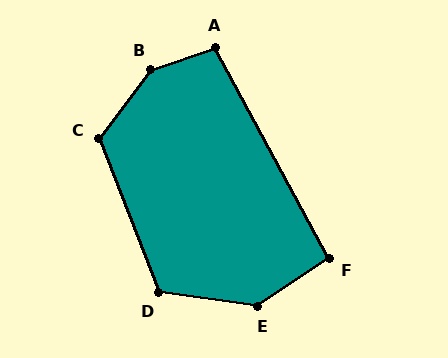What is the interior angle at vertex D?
Approximately 119 degrees (obtuse).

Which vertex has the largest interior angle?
B, at approximately 146 degrees.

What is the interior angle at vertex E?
Approximately 138 degrees (obtuse).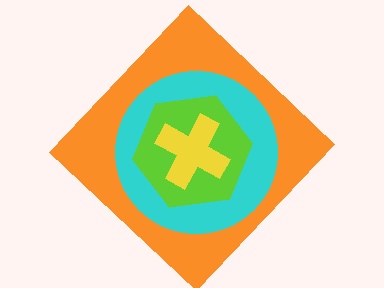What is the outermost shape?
The orange diamond.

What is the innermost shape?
The yellow cross.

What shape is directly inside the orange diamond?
The cyan circle.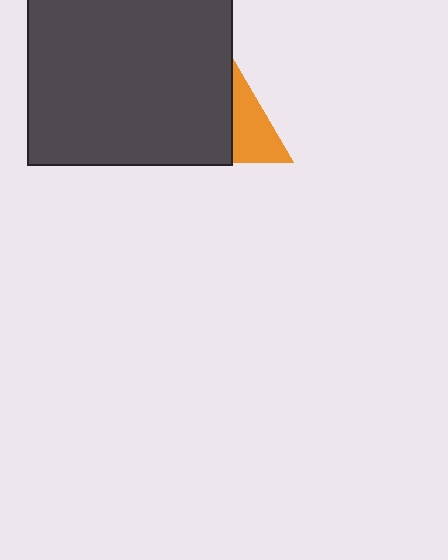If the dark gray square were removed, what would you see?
You would see the complete orange triangle.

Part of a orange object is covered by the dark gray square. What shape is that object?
It is a triangle.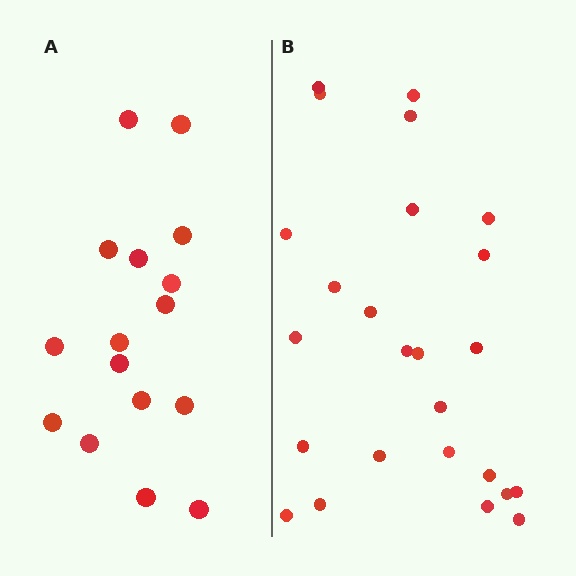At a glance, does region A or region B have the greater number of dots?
Region B (the right region) has more dots.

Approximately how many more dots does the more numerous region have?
Region B has roughly 8 or so more dots than region A.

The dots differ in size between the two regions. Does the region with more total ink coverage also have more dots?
No. Region A has more total ink coverage because its dots are larger, but region B actually contains more individual dots. Total area can be misleading — the number of items is what matters here.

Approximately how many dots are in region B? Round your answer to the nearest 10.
About 20 dots. (The exact count is 25, which rounds to 20.)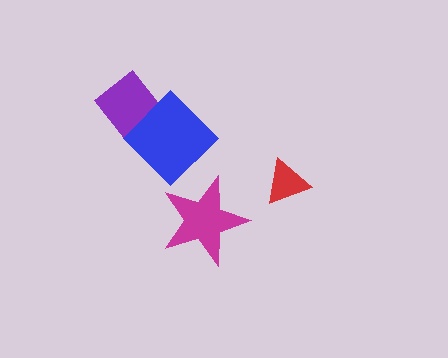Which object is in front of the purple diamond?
The blue diamond is in front of the purple diamond.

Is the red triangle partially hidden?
No, no other shape covers it.